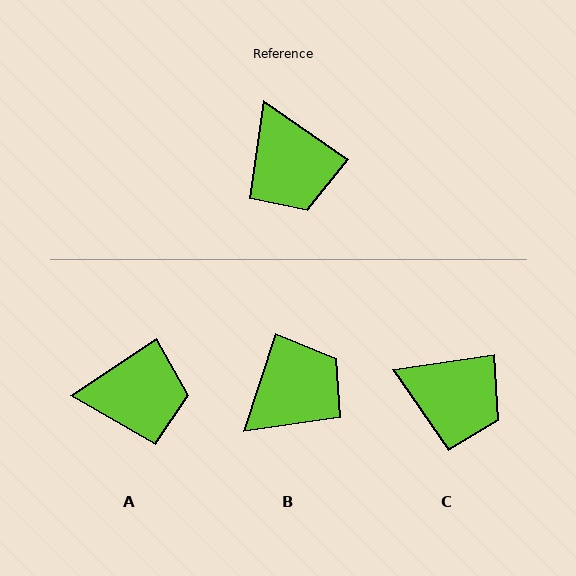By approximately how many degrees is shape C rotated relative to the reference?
Approximately 43 degrees counter-clockwise.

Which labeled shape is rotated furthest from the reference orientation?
B, about 106 degrees away.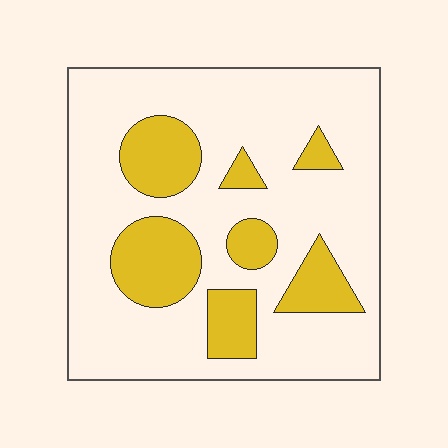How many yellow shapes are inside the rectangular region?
7.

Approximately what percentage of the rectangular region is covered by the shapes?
Approximately 25%.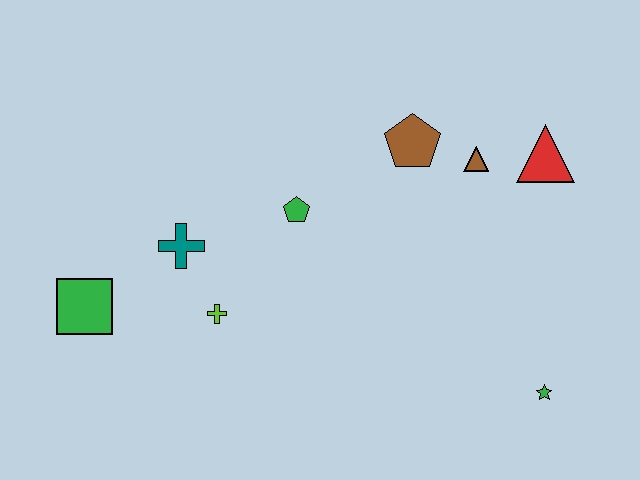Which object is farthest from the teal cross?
The green star is farthest from the teal cross.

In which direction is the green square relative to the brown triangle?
The green square is to the left of the brown triangle.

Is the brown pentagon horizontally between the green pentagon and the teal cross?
No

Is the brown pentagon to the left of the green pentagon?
No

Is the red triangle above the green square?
Yes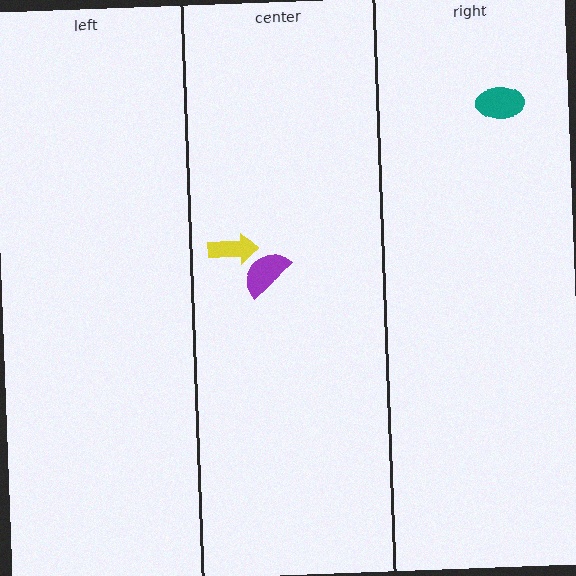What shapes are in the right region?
The teal ellipse.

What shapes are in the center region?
The yellow arrow, the purple semicircle.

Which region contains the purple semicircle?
The center region.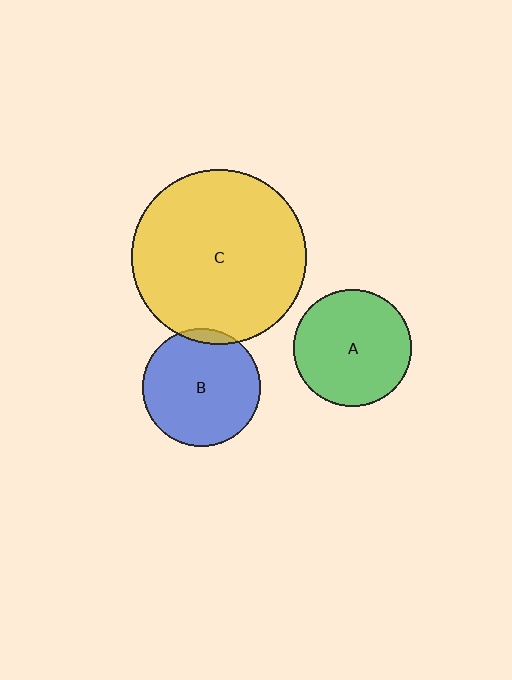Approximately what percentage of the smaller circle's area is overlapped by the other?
Approximately 5%.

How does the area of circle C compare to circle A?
Approximately 2.2 times.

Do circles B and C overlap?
Yes.